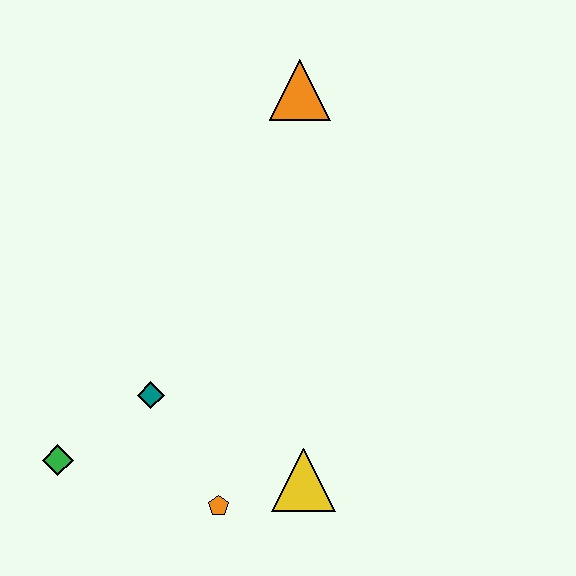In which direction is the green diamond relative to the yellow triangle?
The green diamond is to the left of the yellow triangle.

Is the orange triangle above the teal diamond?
Yes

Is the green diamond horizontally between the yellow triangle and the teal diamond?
No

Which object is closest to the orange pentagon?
The yellow triangle is closest to the orange pentagon.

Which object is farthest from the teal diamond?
The orange triangle is farthest from the teal diamond.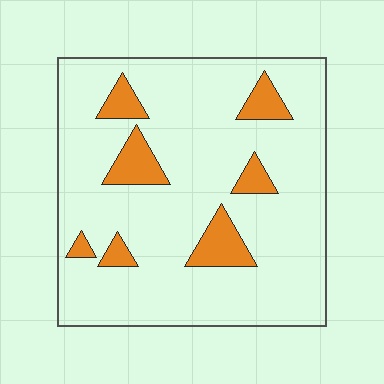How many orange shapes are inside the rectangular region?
7.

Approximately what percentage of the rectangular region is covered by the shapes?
Approximately 15%.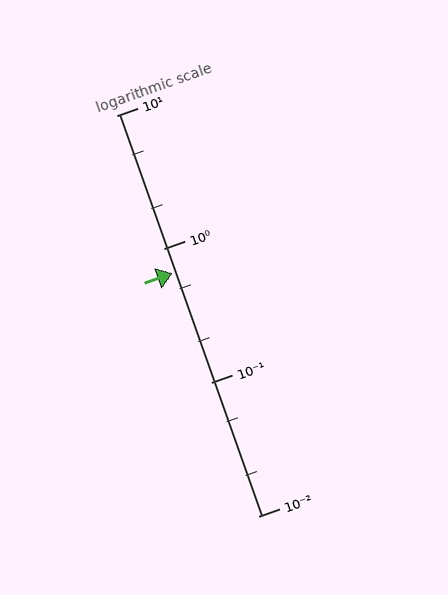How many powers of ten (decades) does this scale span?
The scale spans 3 decades, from 0.01 to 10.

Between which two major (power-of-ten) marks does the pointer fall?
The pointer is between 0.1 and 1.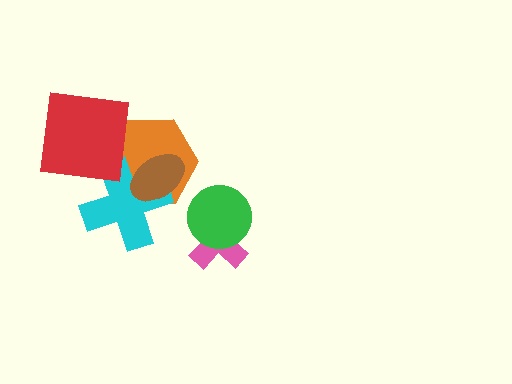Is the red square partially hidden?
No, no other shape covers it.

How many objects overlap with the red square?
1 object overlaps with the red square.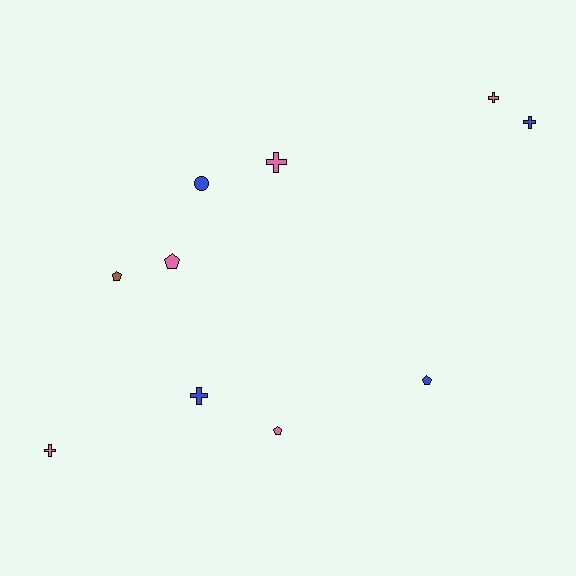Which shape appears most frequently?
Cross, with 5 objects.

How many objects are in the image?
There are 10 objects.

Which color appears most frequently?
Pink, with 5 objects.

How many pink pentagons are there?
There are 2 pink pentagons.